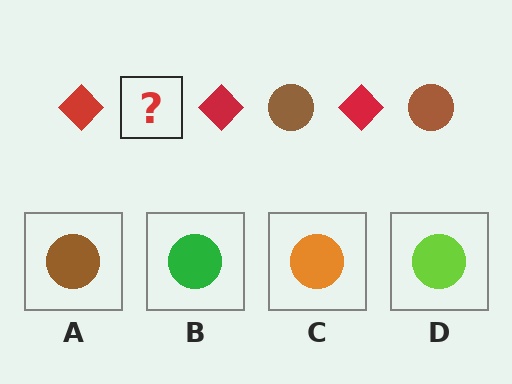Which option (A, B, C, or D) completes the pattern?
A.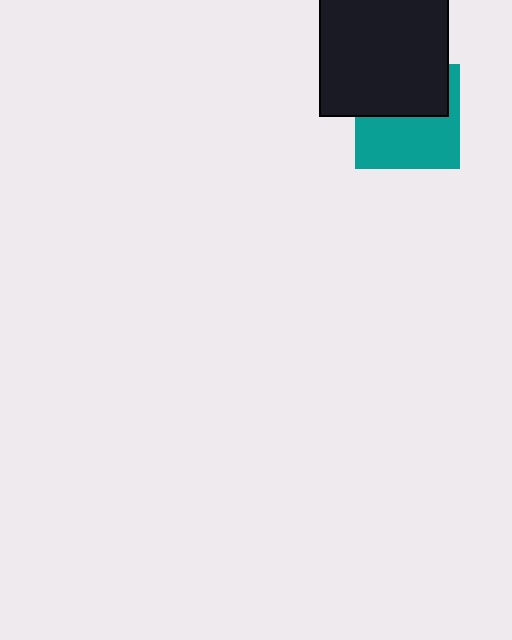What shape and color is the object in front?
The object in front is a black square.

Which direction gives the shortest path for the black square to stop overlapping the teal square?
Moving up gives the shortest separation.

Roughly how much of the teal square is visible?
About half of it is visible (roughly 54%).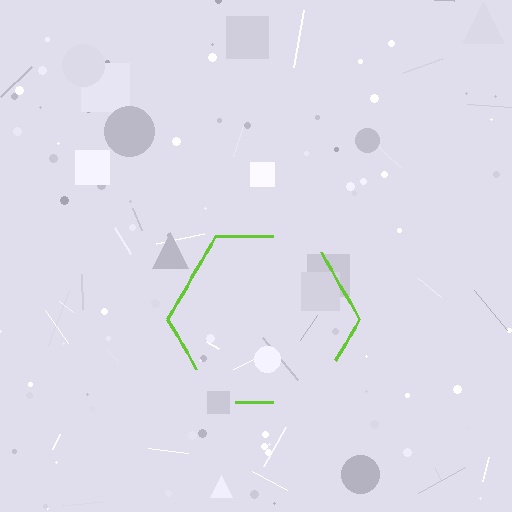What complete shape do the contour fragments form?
The contour fragments form a hexagon.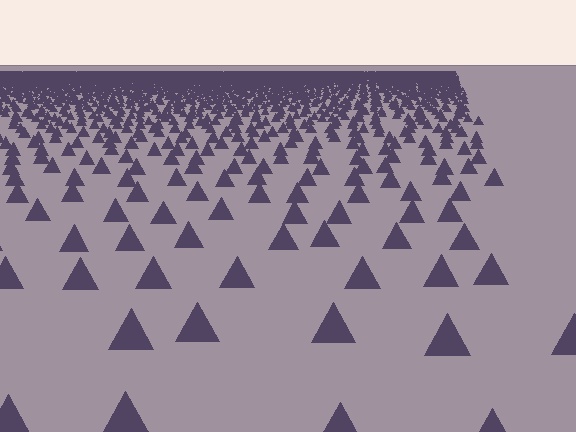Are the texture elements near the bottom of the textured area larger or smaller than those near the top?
Larger. Near the bottom, elements are closer to the viewer and appear at a bigger on-screen size.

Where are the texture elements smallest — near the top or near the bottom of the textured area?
Near the top.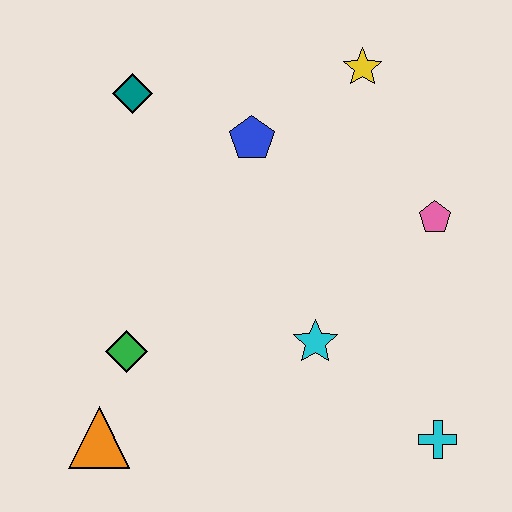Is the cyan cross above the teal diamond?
No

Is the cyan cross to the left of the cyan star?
No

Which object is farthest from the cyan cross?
The teal diamond is farthest from the cyan cross.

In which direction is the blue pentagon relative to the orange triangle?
The blue pentagon is above the orange triangle.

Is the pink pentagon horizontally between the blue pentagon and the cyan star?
No